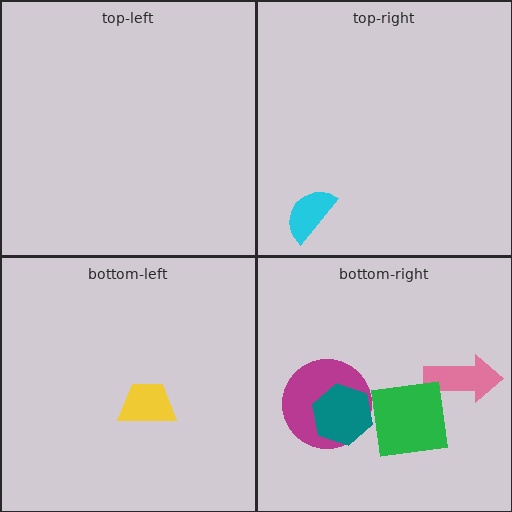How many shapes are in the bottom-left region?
1.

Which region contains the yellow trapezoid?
The bottom-left region.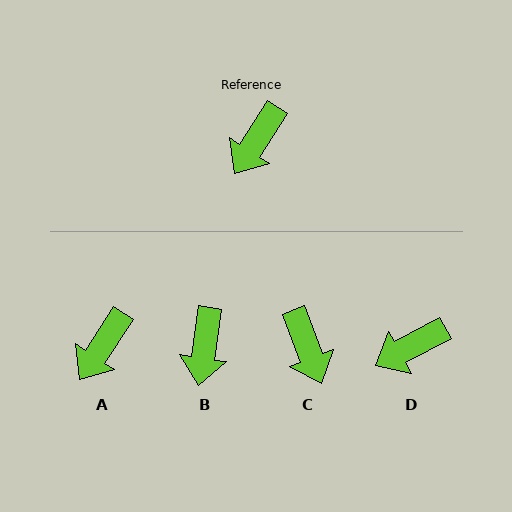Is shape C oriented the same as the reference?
No, it is off by about 54 degrees.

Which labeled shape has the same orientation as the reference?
A.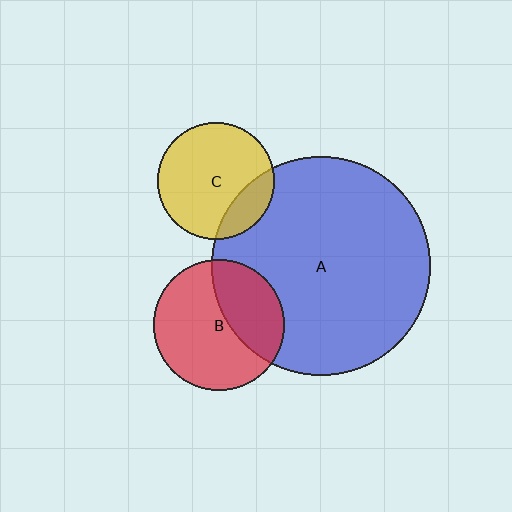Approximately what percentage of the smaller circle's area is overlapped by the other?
Approximately 20%.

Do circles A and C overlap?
Yes.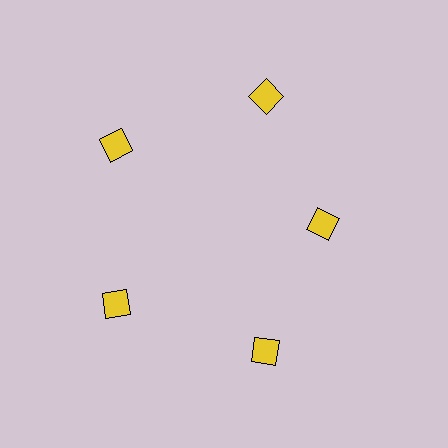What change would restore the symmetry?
The symmetry would be restored by moving it outward, back onto the ring so that all 5 diamonds sit at equal angles and equal distance from the center.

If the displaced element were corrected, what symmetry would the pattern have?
It would have 5-fold rotational symmetry — the pattern would map onto itself every 72 degrees.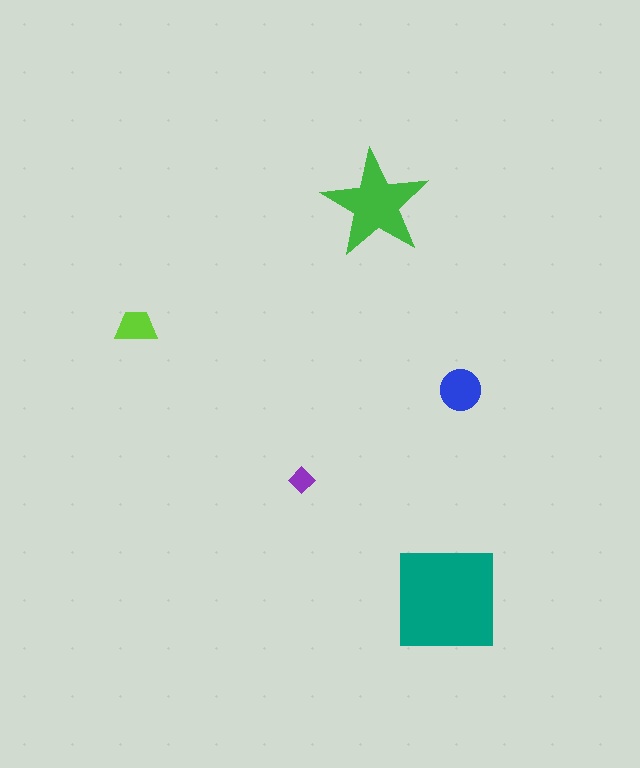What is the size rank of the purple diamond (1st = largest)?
5th.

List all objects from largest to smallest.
The teal square, the green star, the blue circle, the lime trapezoid, the purple diamond.